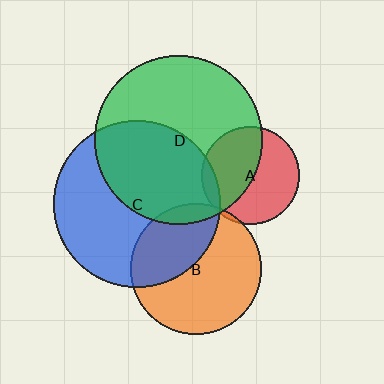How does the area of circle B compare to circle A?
Approximately 1.8 times.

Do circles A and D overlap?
Yes.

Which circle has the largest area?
Circle D (green).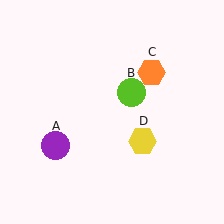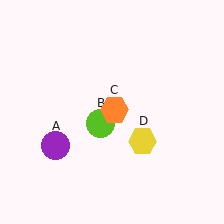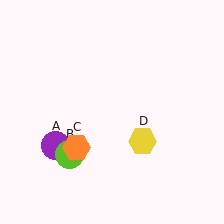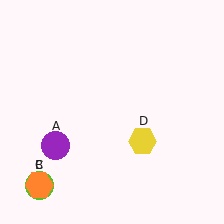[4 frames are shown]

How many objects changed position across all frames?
2 objects changed position: lime circle (object B), orange hexagon (object C).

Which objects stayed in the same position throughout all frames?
Purple circle (object A) and yellow hexagon (object D) remained stationary.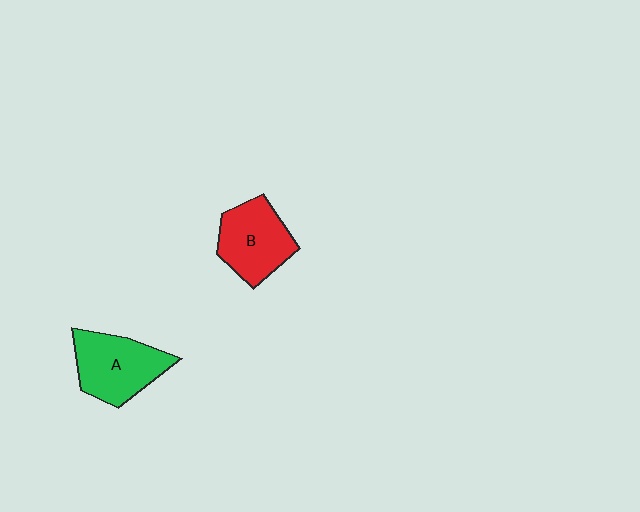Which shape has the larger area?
Shape A (green).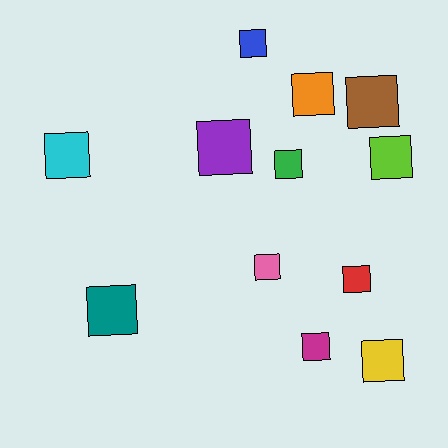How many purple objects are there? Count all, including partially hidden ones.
There is 1 purple object.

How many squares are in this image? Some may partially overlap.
There are 12 squares.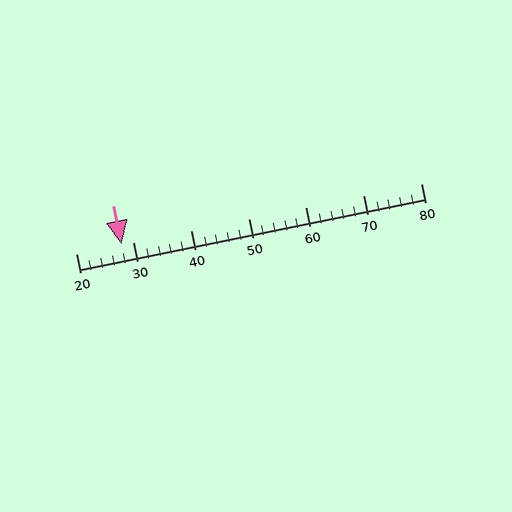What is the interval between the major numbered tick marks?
The major tick marks are spaced 10 units apart.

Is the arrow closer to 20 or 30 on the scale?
The arrow is closer to 30.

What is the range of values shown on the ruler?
The ruler shows values from 20 to 80.